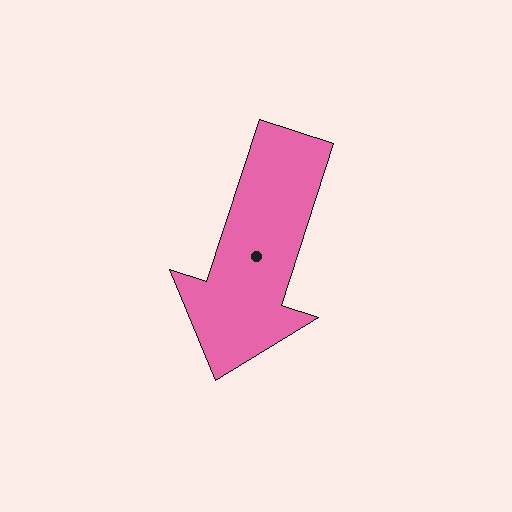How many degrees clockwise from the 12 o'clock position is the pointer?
Approximately 198 degrees.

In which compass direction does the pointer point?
South.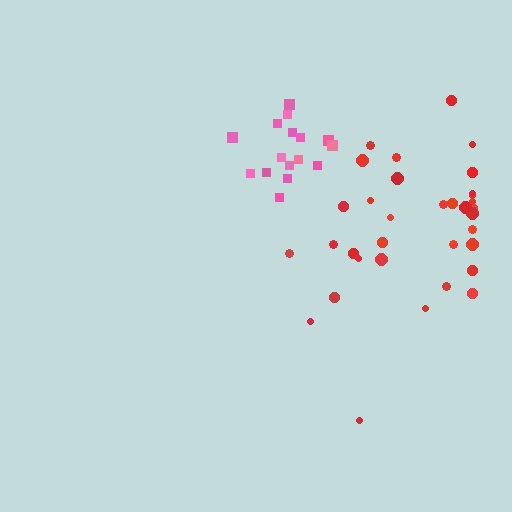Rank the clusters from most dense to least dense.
pink, red.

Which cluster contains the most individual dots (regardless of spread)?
Red (34).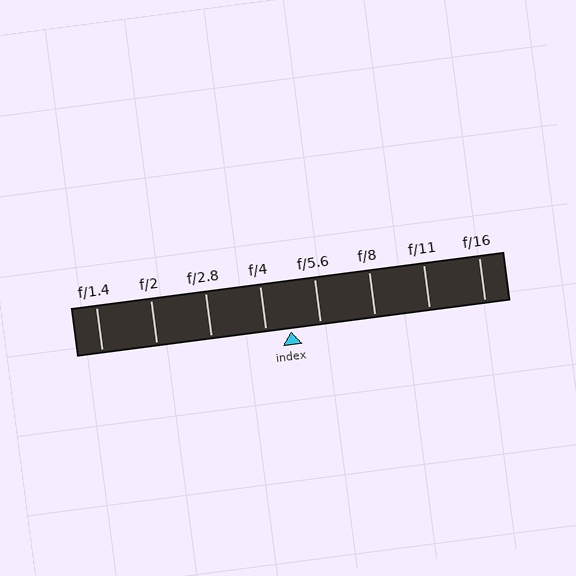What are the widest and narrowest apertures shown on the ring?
The widest aperture shown is f/1.4 and the narrowest is f/16.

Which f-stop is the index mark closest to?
The index mark is closest to f/4.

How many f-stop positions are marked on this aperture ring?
There are 8 f-stop positions marked.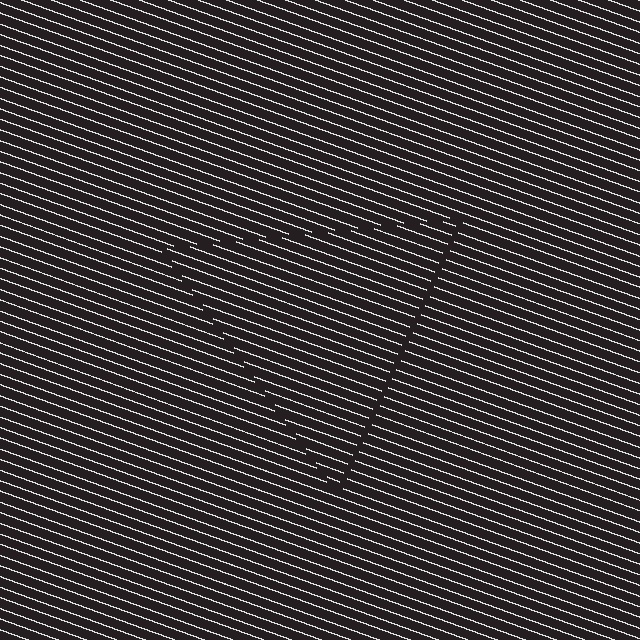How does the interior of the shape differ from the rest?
The interior of the shape contains the same grating, shifted by half a period — the contour is defined by the phase discontinuity where line-ends from the inner and outer gratings abut.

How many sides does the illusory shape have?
3 sides — the line-ends trace a triangle.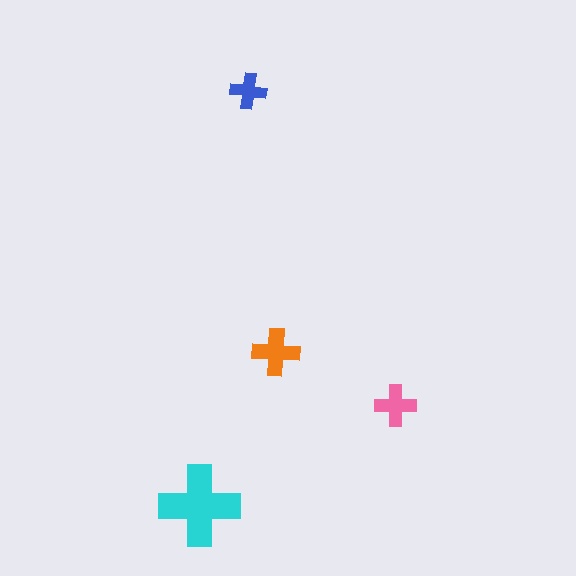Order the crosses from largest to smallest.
the cyan one, the orange one, the pink one, the blue one.